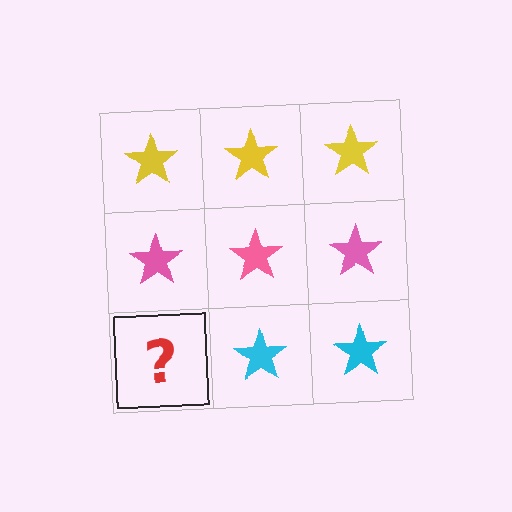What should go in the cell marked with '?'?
The missing cell should contain a cyan star.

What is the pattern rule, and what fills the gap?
The rule is that each row has a consistent color. The gap should be filled with a cyan star.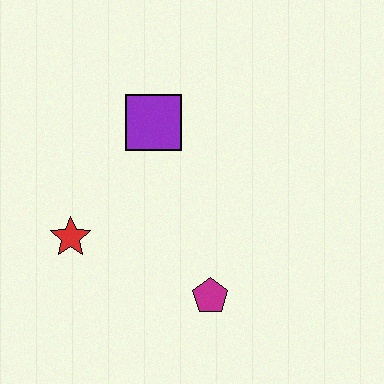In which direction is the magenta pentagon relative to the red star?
The magenta pentagon is to the right of the red star.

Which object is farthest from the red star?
The magenta pentagon is farthest from the red star.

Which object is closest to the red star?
The purple square is closest to the red star.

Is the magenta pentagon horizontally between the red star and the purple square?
No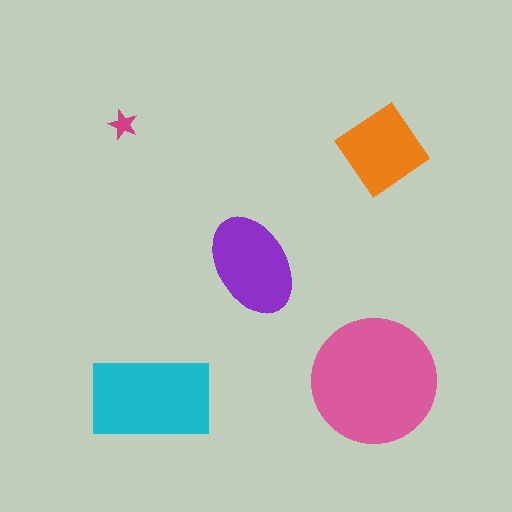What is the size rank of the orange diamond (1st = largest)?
4th.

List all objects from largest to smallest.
The pink circle, the cyan rectangle, the purple ellipse, the orange diamond, the magenta star.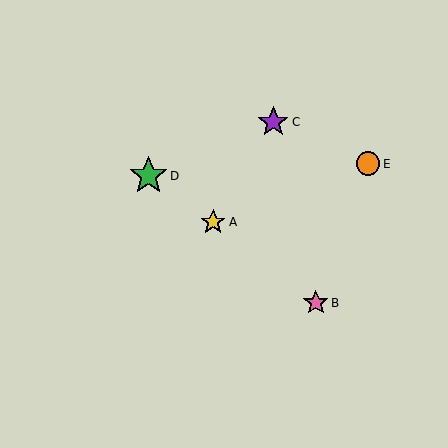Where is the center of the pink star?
The center of the pink star is at (316, 303).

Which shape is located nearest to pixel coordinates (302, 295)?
The pink star (labeled B) at (316, 303) is nearest to that location.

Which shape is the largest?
The green star (labeled D) is the largest.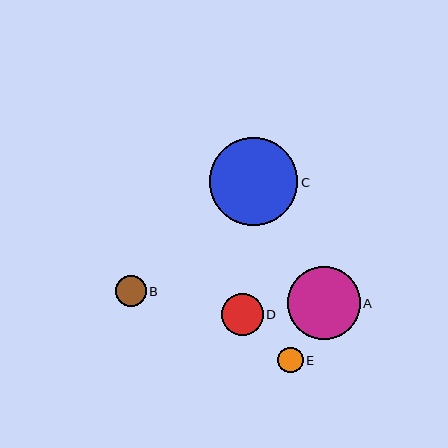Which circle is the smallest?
Circle E is the smallest with a size of approximately 25 pixels.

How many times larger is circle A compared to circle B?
Circle A is approximately 2.4 times the size of circle B.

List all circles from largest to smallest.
From largest to smallest: C, A, D, B, E.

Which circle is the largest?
Circle C is the largest with a size of approximately 88 pixels.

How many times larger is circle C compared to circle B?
Circle C is approximately 2.9 times the size of circle B.